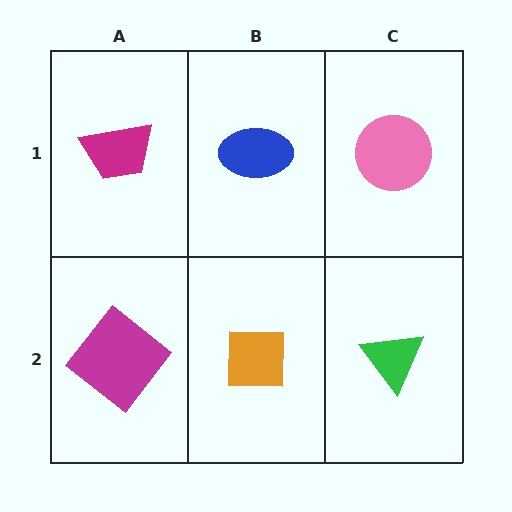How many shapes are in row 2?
3 shapes.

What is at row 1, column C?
A pink circle.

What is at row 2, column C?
A green triangle.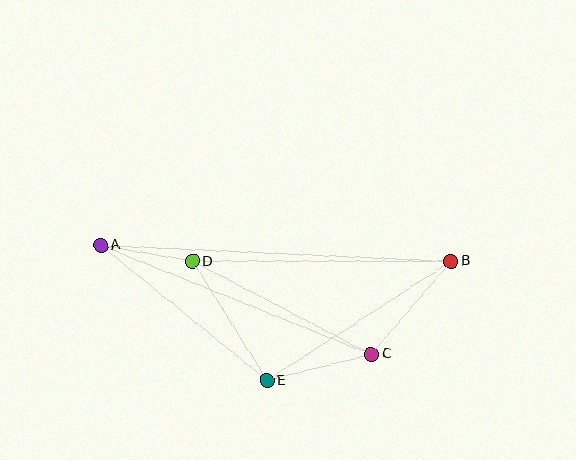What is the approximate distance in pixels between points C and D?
The distance between C and D is approximately 202 pixels.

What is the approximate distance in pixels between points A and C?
The distance between A and C is approximately 292 pixels.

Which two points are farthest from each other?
Points A and B are farthest from each other.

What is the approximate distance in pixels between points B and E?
The distance between B and E is approximately 220 pixels.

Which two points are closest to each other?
Points A and D are closest to each other.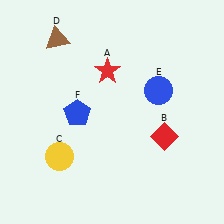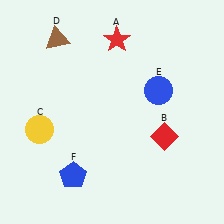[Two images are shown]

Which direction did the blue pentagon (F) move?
The blue pentagon (F) moved down.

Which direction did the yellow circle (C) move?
The yellow circle (C) moved up.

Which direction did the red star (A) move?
The red star (A) moved up.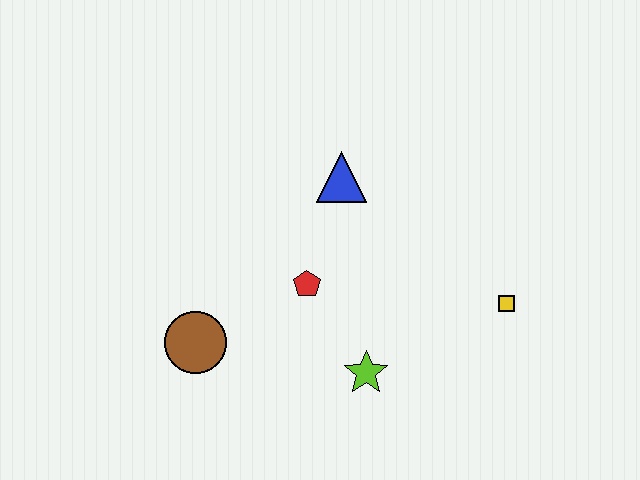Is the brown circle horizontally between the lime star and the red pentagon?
No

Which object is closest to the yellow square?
The lime star is closest to the yellow square.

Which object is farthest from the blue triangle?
The brown circle is farthest from the blue triangle.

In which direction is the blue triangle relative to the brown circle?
The blue triangle is above the brown circle.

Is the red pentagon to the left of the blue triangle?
Yes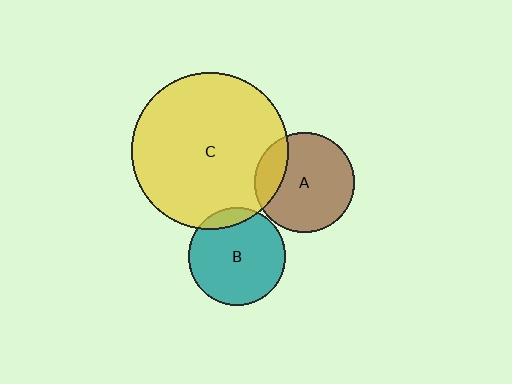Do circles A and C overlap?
Yes.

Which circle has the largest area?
Circle C (yellow).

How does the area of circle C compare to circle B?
Approximately 2.6 times.